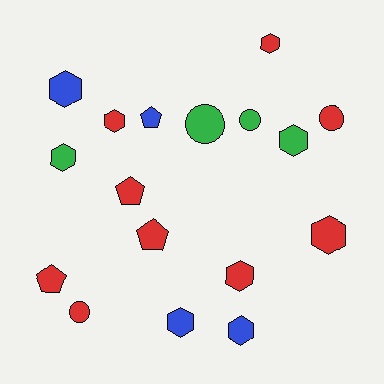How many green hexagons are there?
There are 2 green hexagons.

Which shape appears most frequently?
Hexagon, with 9 objects.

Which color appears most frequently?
Red, with 9 objects.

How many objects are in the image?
There are 17 objects.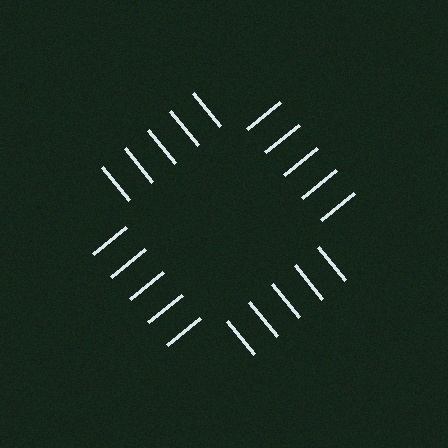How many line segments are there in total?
20 — 5 along each of the 4 edges.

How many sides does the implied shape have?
4 sides — the line-ends trace a square.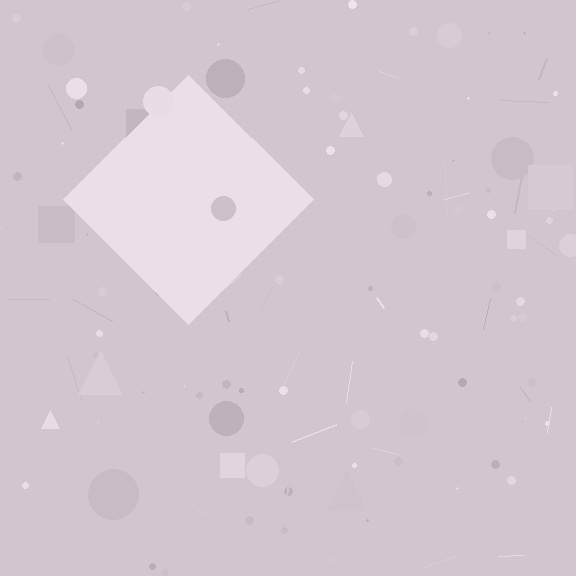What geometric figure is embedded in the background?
A diamond is embedded in the background.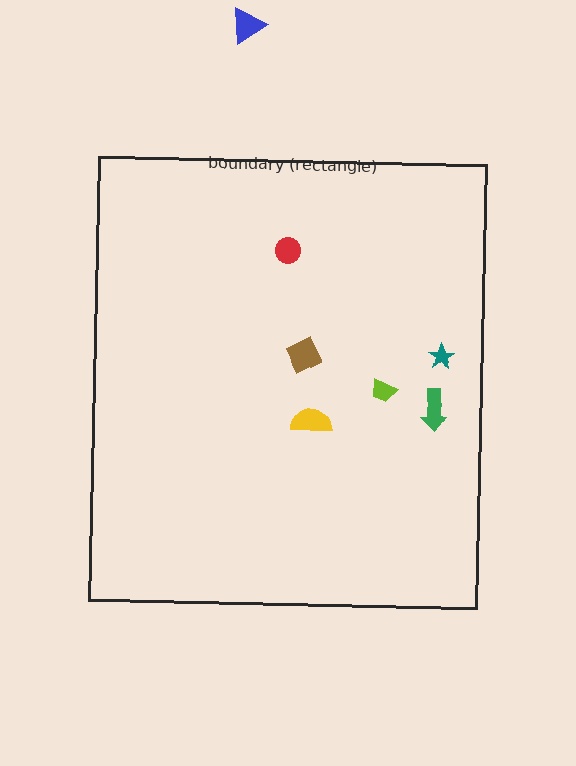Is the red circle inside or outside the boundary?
Inside.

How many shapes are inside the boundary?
6 inside, 1 outside.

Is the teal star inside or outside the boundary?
Inside.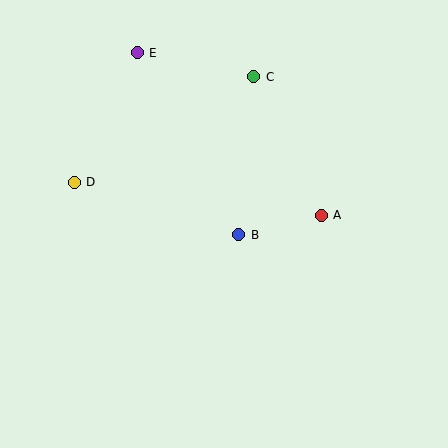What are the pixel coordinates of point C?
Point C is at (253, 77).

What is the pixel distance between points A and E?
The distance between A and E is 245 pixels.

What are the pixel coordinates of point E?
Point E is at (137, 53).